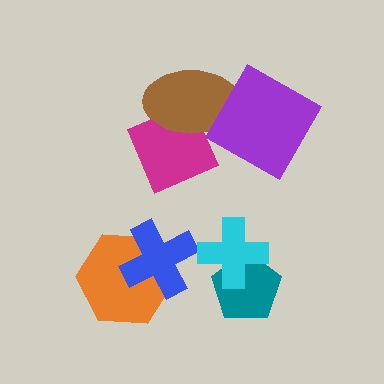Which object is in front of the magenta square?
The brown ellipse is in front of the magenta square.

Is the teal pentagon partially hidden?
Yes, it is partially covered by another shape.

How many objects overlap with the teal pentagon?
1 object overlaps with the teal pentagon.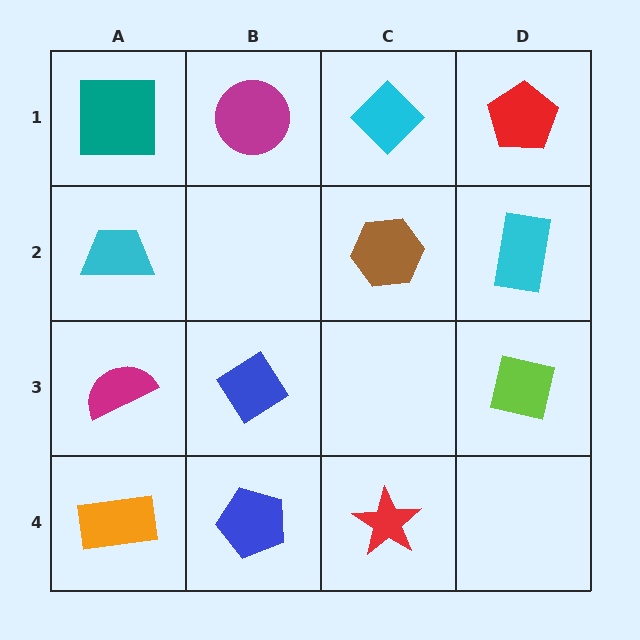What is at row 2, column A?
A cyan trapezoid.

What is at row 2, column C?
A brown hexagon.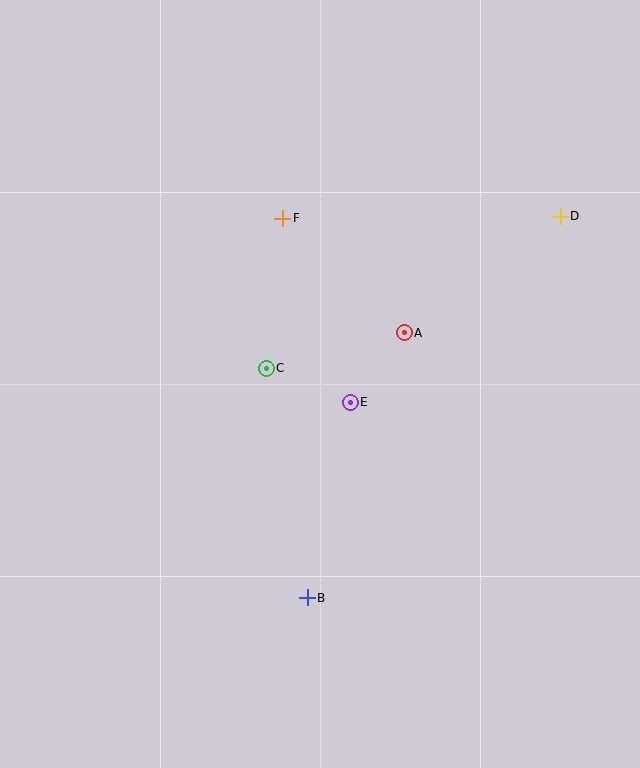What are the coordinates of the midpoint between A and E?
The midpoint between A and E is at (377, 368).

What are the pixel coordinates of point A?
Point A is at (404, 333).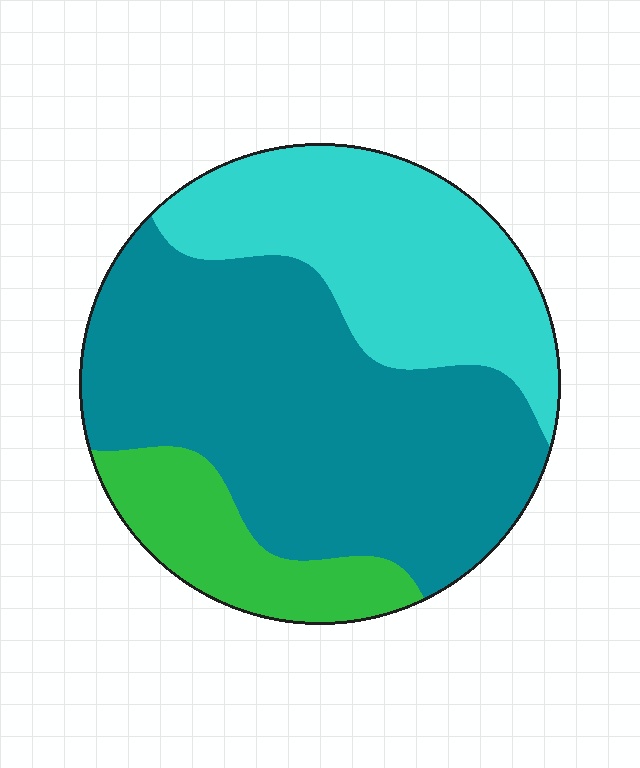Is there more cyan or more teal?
Teal.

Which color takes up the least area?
Green, at roughly 15%.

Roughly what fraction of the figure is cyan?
Cyan covers about 30% of the figure.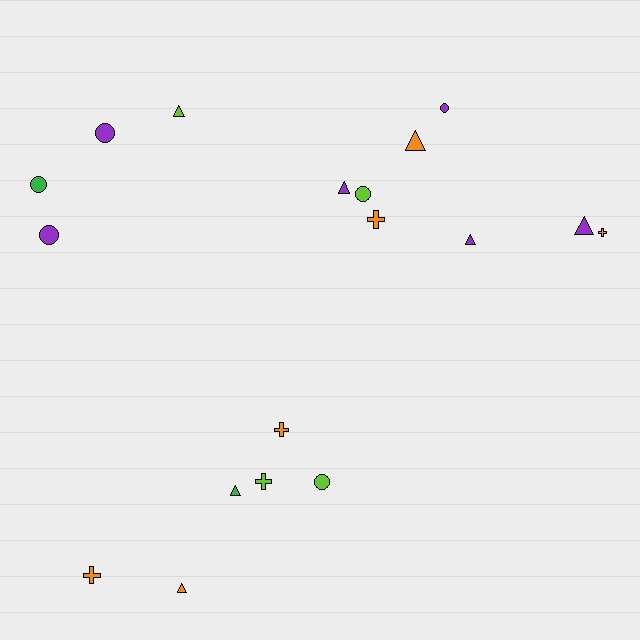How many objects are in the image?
There are 18 objects.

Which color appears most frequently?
Orange, with 6 objects.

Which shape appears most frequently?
Triangle, with 7 objects.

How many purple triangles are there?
There are 3 purple triangles.